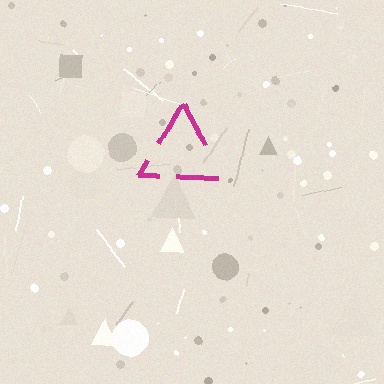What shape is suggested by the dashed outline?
The dashed outline suggests a triangle.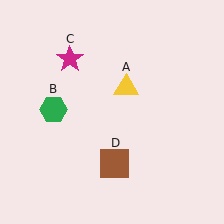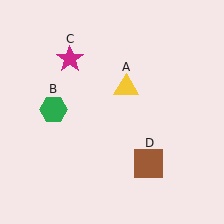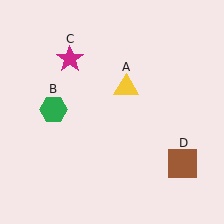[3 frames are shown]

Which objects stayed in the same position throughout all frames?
Yellow triangle (object A) and green hexagon (object B) and magenta star (object C) remained stationary.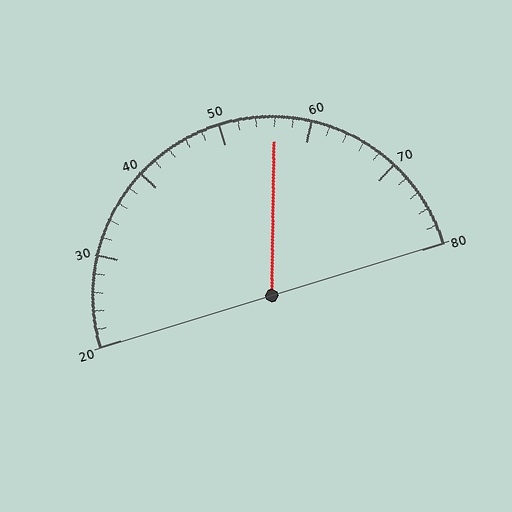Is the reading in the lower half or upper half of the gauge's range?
The reading is in the upper half of the range (20 to 80).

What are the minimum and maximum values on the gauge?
The gauge ranges from 20 to 80.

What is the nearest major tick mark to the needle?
The nearest major tick mark is 60.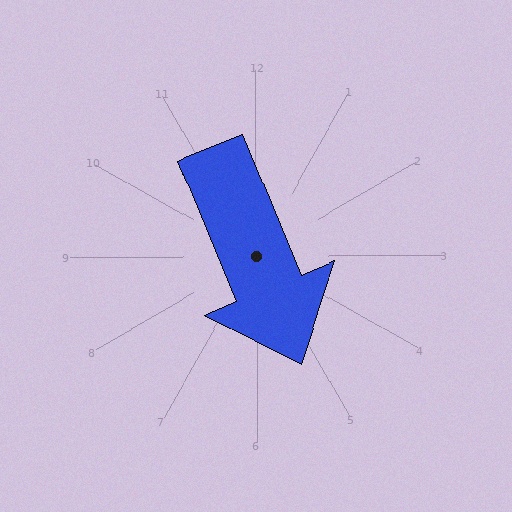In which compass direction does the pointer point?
South.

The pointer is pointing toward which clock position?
Roughly 5 o'clock.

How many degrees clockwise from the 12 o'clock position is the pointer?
Approximately 158 degrees.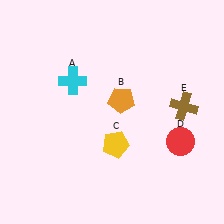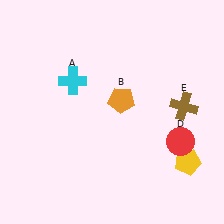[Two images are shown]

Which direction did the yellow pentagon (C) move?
The yellow pentagon (C) moved right.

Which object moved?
The yellow pentagon (C) moved right.